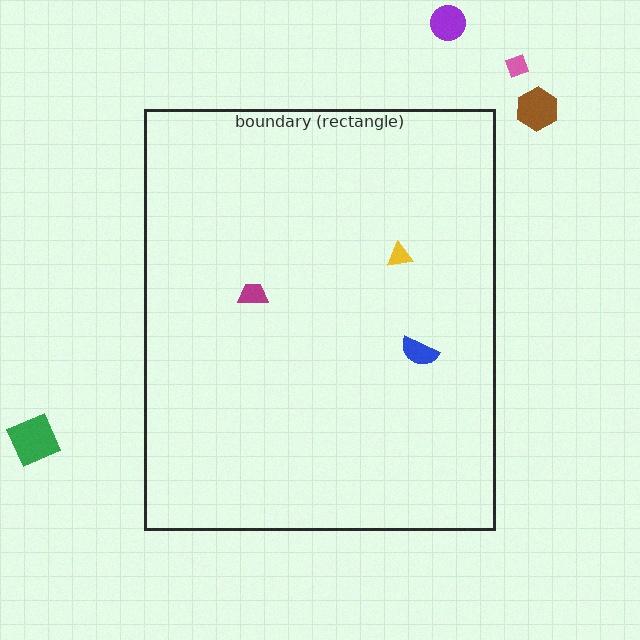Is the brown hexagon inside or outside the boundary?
Outside.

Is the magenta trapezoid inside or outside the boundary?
Inside.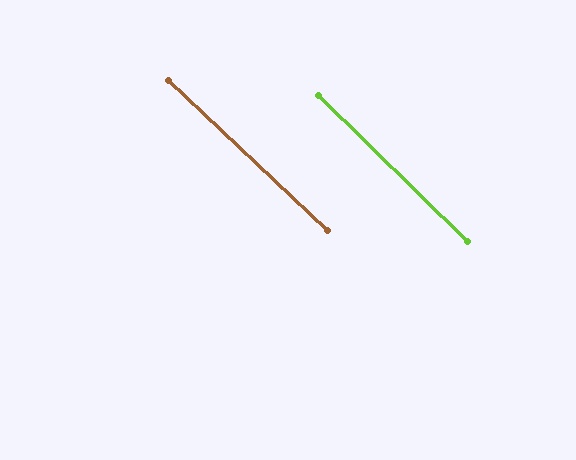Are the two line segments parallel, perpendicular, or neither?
Parallel — their directions differ by only 1.2°.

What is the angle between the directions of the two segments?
Approximately 1 degree.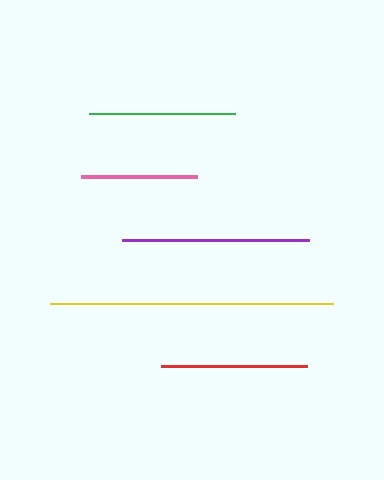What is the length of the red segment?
The red segment is approximately 146 pixels long.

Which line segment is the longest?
The yellow line is the longest at approximately 283 pixels.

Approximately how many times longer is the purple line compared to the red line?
The purple line is approximately 1.3 times the length of the red line.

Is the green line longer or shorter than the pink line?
The green line is longer than the pink line.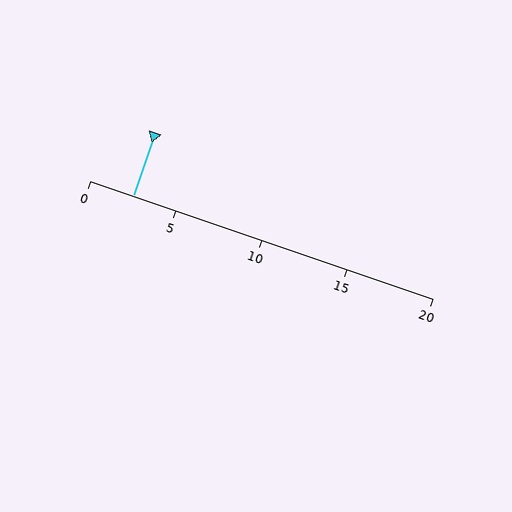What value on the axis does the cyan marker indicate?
The marker indicates approximately 2.5.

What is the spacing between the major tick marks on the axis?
The major ticks are spaced 5 apart.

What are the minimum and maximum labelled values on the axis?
The axis runs from 0 to 20.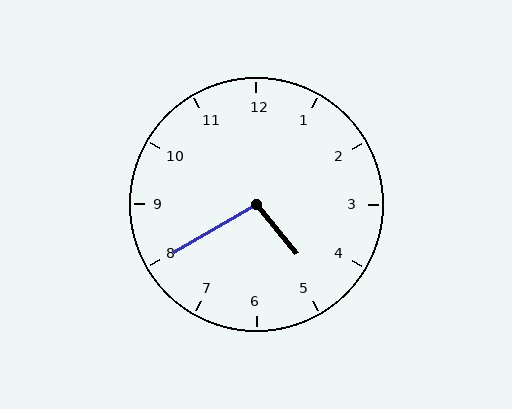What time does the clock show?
4:40.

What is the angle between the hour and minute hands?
Approximately 100 degrees.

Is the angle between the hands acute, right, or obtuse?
It is obtuse.